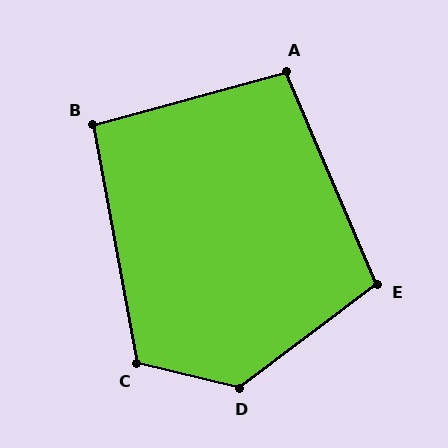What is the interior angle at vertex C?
Approximately 114 degrees (obtuse).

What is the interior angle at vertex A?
Approximately 98 degrees (obtuse).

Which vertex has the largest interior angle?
D, at approximately 130 degrees.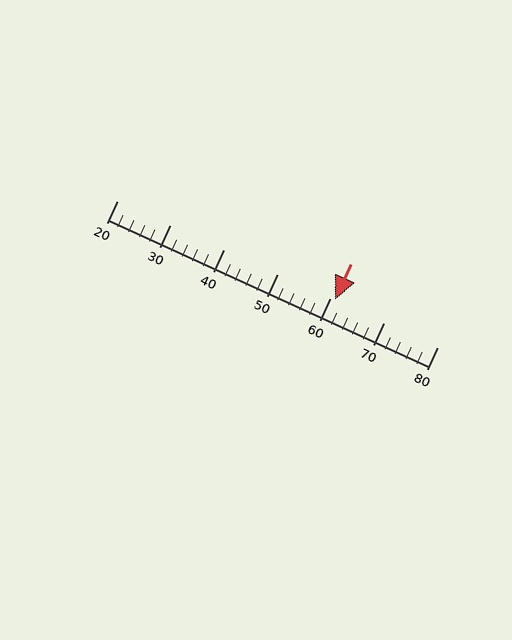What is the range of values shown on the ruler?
The ruler shows values from 20 to 80.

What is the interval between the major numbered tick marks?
The major tick marks are spaced 10 units apart.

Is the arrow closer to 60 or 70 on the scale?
The arrow is closer to 60.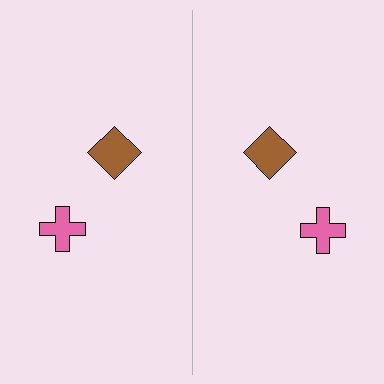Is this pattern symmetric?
Yes, this pattern has bilateral (reflection) symmetry.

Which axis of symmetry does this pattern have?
The pattern has a vertical axis of symmetry running through the center of the image.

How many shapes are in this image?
There are 4 shapes in this image.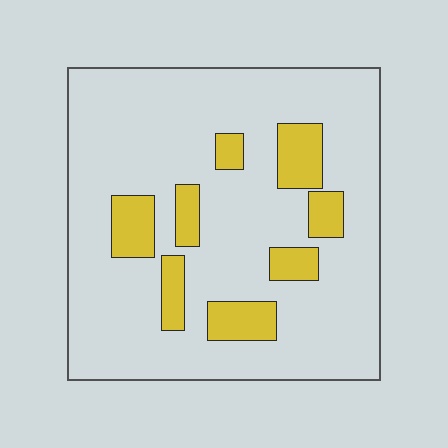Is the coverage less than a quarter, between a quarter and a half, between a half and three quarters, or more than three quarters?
Less than a quarter.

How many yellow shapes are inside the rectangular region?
8.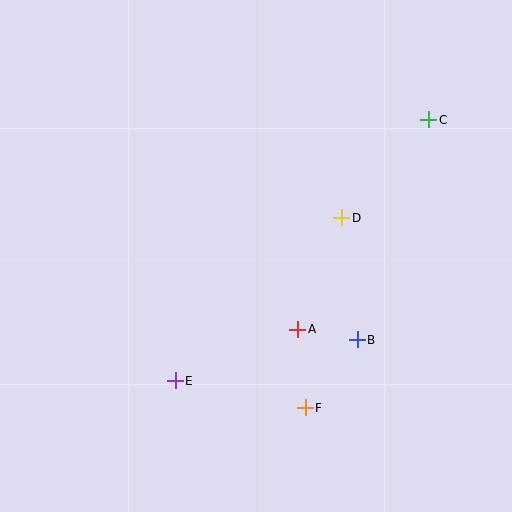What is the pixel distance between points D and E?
The distance between D and E is 233 pixels.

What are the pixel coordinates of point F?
Point F is at (305, 408).